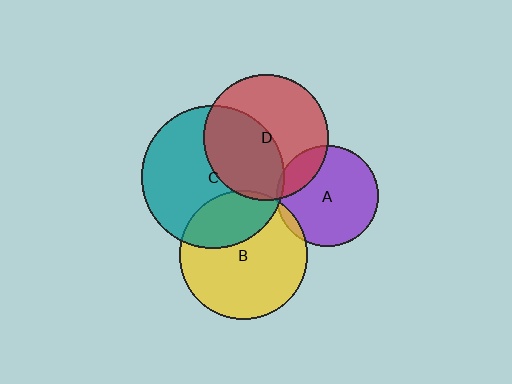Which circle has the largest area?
Circle C (teal).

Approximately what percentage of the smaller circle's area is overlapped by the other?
Approximately 5%.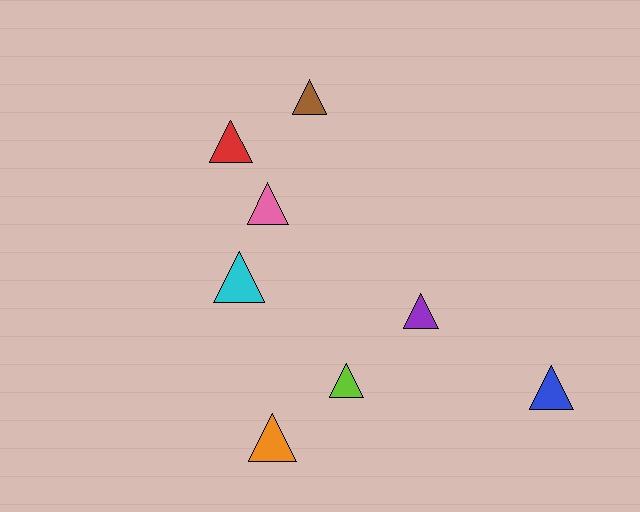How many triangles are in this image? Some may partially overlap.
There are 8 triangles.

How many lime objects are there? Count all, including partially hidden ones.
There is 1 lime object.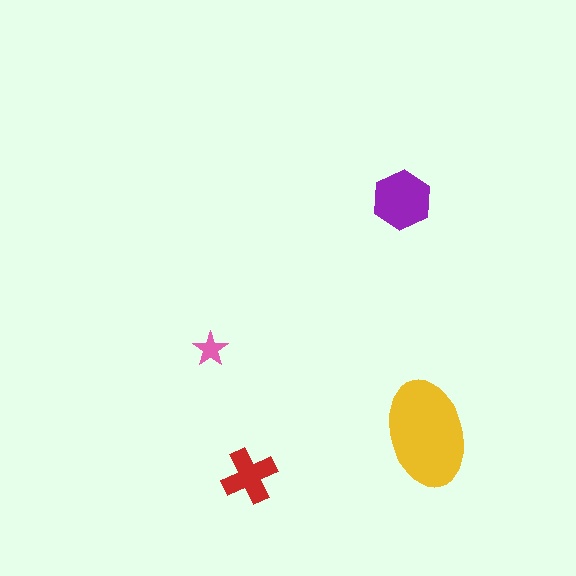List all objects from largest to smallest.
The yellow ellipse, the purple hexagon, the red cross, the pink star.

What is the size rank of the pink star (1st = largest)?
4th.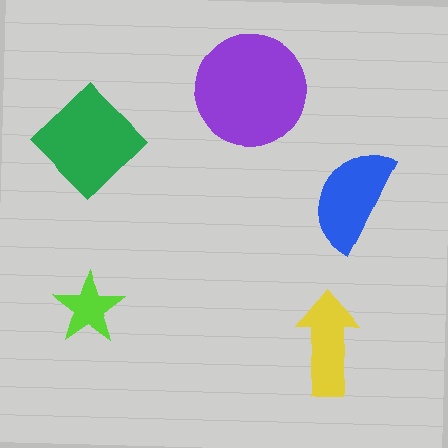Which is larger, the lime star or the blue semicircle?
The blue semicircle.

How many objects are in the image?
There are 5 objects in the image.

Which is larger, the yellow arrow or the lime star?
The yellow arrow.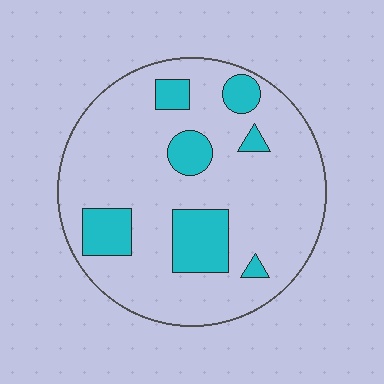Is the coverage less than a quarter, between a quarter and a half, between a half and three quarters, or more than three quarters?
Less than a quarter.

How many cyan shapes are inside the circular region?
7.